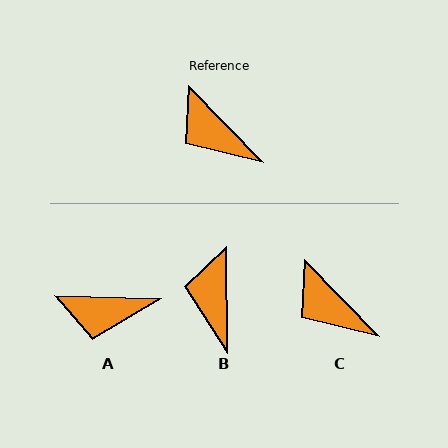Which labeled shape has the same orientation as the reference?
C.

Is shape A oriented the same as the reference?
No, it is off by about 44 degrees.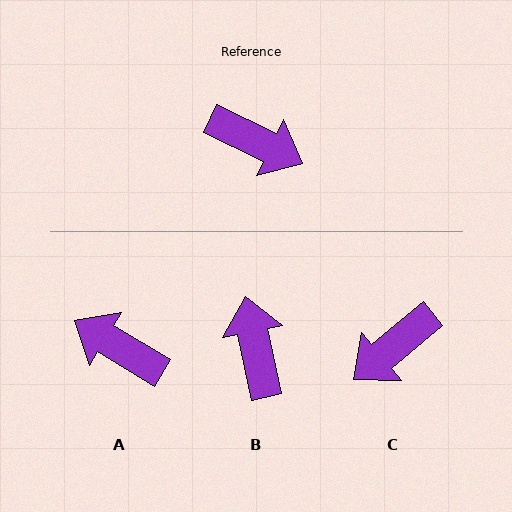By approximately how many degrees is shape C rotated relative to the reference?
Approximately 114 degrees clockwise.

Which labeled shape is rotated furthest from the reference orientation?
A, about 175 degrees away.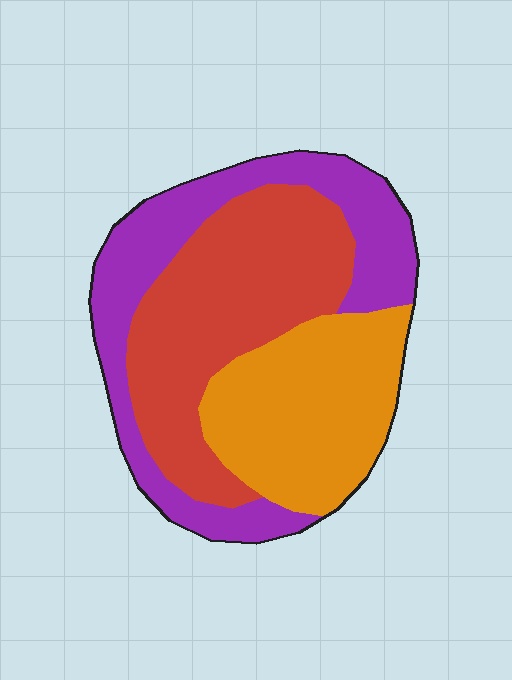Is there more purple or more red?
Red.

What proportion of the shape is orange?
Orange covers about 30% of the shape.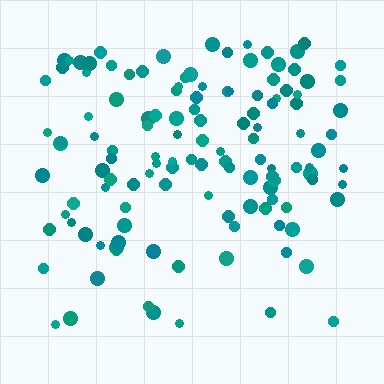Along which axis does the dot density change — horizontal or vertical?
Vertical.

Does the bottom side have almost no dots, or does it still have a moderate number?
Still a moderate number, just noticeably fewer than the top.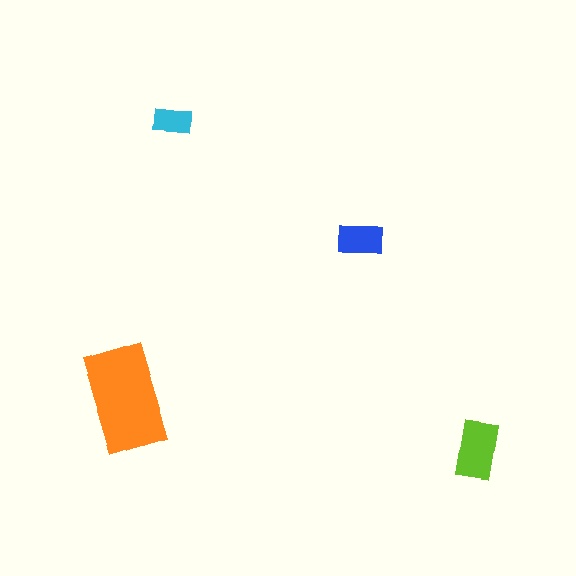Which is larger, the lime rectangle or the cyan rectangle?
The lime one.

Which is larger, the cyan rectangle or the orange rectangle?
The orange one.